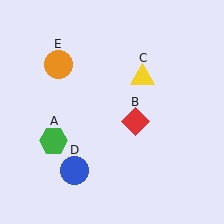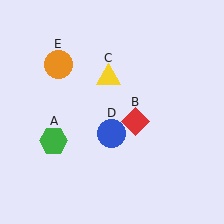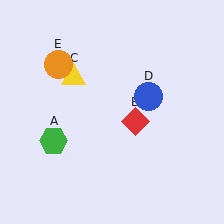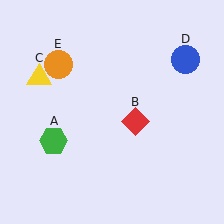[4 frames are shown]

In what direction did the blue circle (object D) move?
The blue circle (object D) moved up and to the right.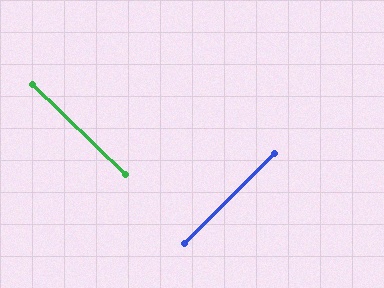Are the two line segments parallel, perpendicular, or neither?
Perpendicular — they meet at approximately 89°.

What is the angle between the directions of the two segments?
Approximately 89 degrees.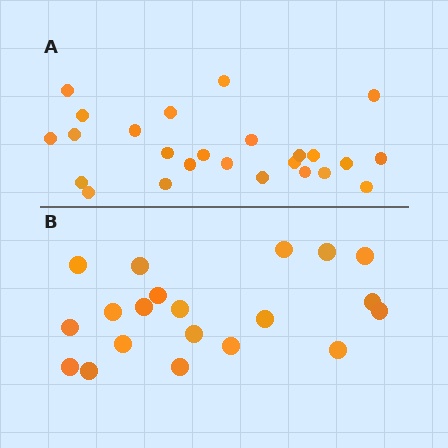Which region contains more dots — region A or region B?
Region A (the top region) has more dots.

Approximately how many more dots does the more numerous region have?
Region A has about 5 more dots than region B.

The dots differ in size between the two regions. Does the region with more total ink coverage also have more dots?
No. Region B has more total ink coverage because its dots are larger, but region A actually contains more individual dots. Total area can be misleading — the number of items is what matters here.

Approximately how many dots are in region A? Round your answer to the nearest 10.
About 20 dots. (The exact count is 25, which rounds to 20.)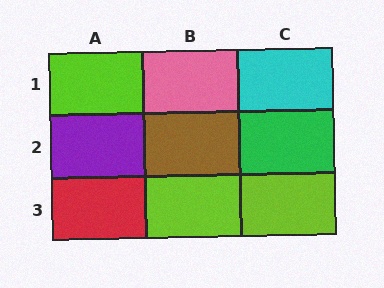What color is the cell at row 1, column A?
Lime.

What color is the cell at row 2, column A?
Purple.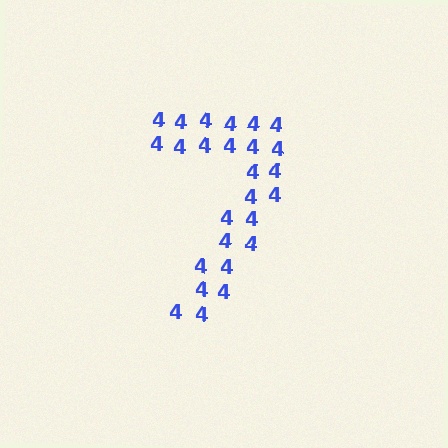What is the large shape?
The large shape is the digit 7.